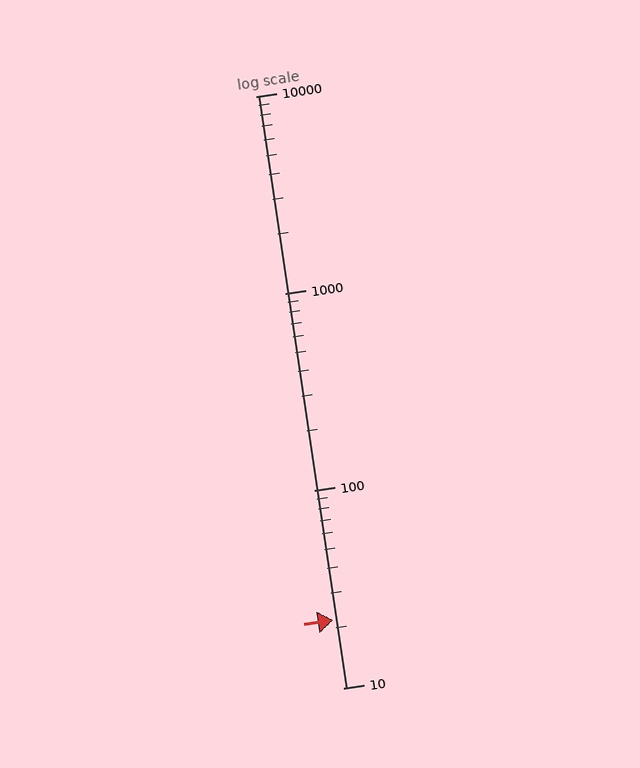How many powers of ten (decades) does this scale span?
The scale spans 3 decades, from 10 to 10000.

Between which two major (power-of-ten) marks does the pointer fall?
The pointer is between 10 and 100.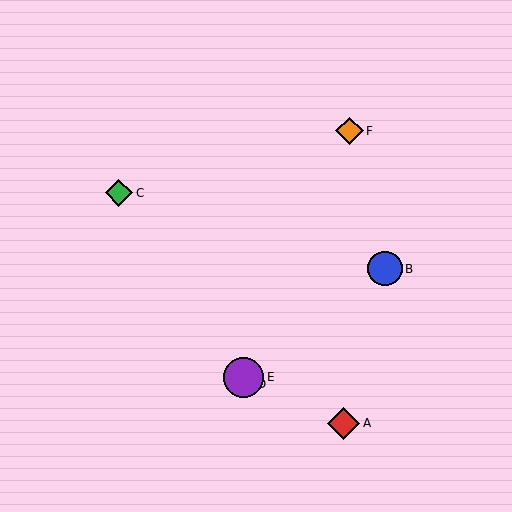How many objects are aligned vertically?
2 objects (D, E) are aligned vertically.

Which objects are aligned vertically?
Objects D, E are aligned vertically.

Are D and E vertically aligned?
Yes, both are at x≈244.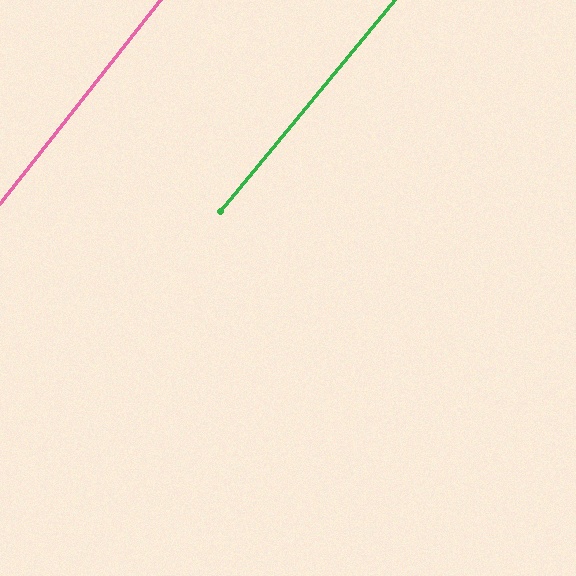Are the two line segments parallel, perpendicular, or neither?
Parallel — their directions differ by only 1.3°.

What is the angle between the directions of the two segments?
Approximately 1 degree.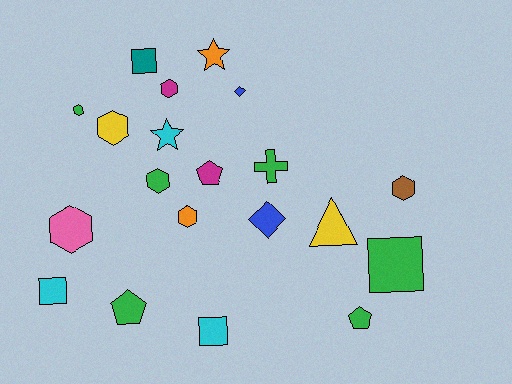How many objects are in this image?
There are 20 objects.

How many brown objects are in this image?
There is 1 brown object.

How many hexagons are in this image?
There are 7 hexagons.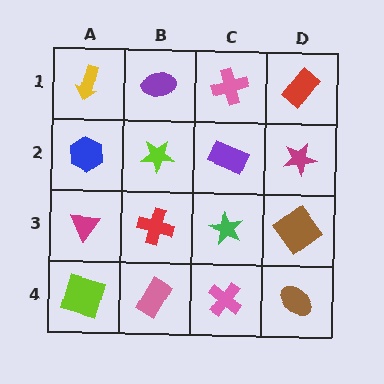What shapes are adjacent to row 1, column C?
A purple rectangle (row 2, column C), a purple ellipse (row 1, column B), a red rectangle (row 1, column D).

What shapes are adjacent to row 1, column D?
A magenta star (row 2, column D), a pink cross (row 1, column C).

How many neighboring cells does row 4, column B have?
3.